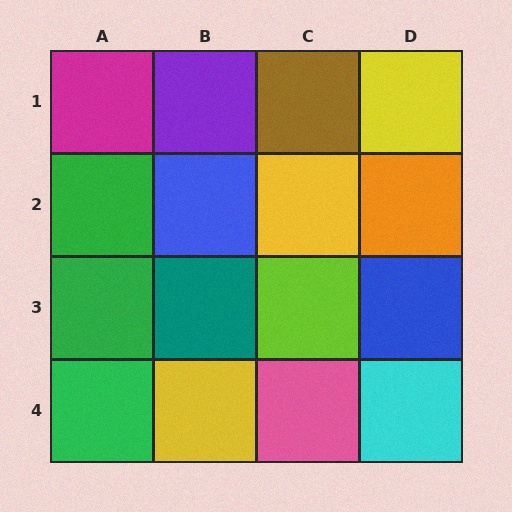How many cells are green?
3 cells are green.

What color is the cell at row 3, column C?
Lime.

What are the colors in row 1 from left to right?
Magenta, purple, brown, yellow.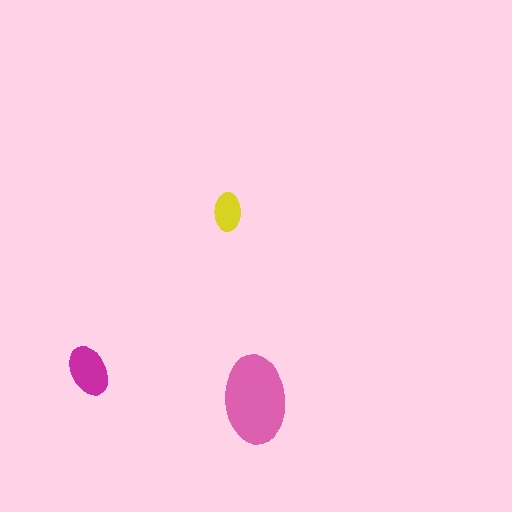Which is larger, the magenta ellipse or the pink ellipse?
The pink one.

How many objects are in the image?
There are 3 objects in the image.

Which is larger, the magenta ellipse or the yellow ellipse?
The magenta one.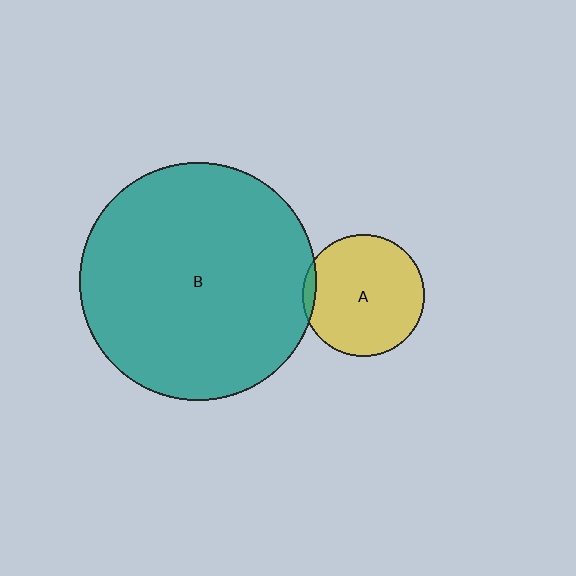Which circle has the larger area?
Circle B (teal).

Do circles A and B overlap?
Yes.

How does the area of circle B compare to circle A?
Approximately 3.8 times.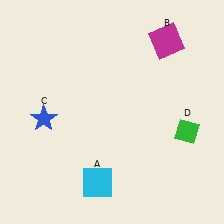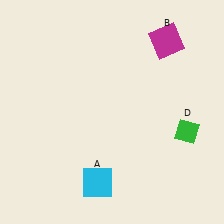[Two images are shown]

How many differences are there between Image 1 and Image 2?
There is 1 difference between the two images.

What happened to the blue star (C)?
The blue star (C) was removed in Image 2. It was in the bottom-left area of Image 1.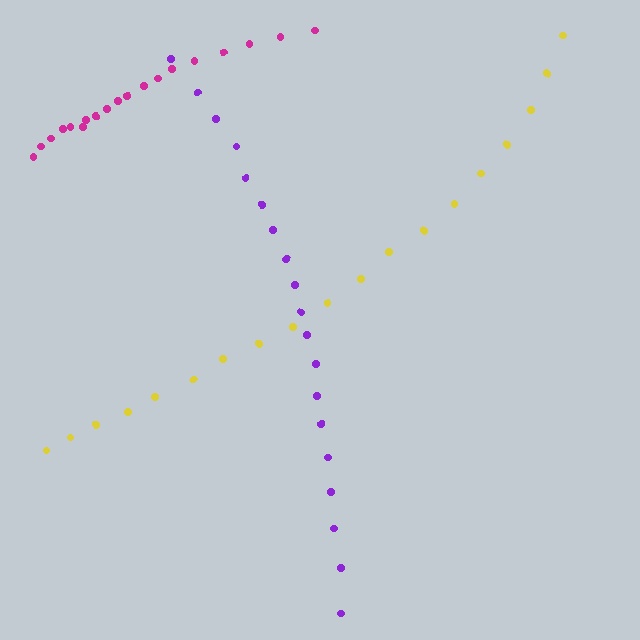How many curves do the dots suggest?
There are 3 distinct paths.